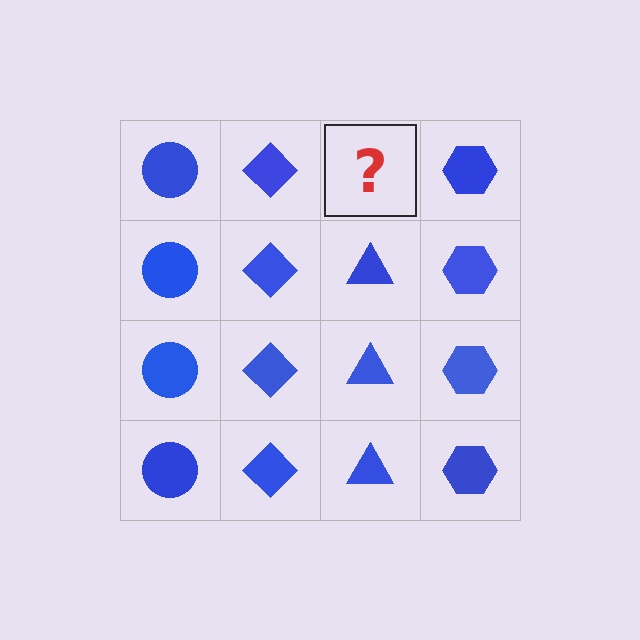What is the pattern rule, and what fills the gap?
The rule is that each column has a consistent shape. The gap should be filled with a blue triangle.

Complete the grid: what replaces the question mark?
The question mark should be replaced with a blue triangle.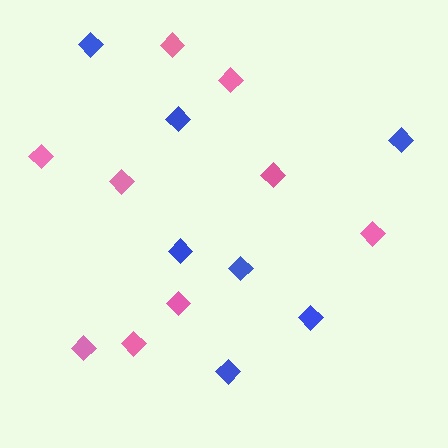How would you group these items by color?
There are 2 groups: one group of blue diamonds (7) and one group of pink diamonds (9).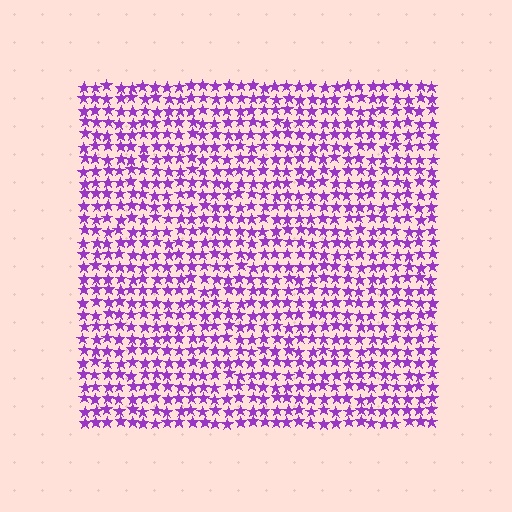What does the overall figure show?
The overall figure shows a square.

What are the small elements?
The small elements are stars.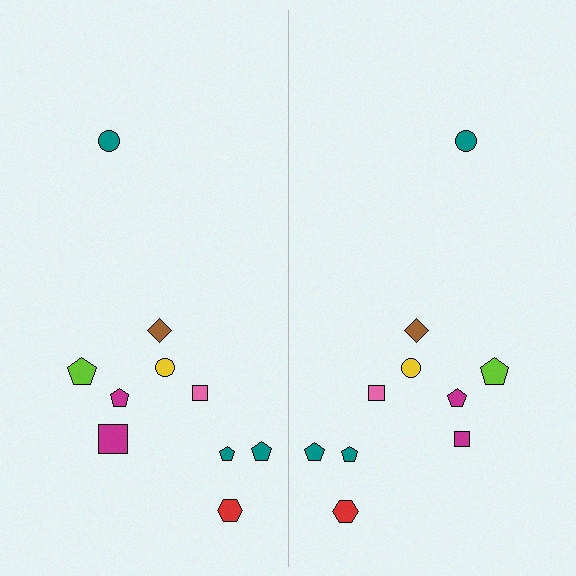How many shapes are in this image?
There are 20 shapes in this image.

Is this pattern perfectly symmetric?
No, the pattern is not perfectly symmetric. The magenta square on the right side has a different size than its mirror counterpart.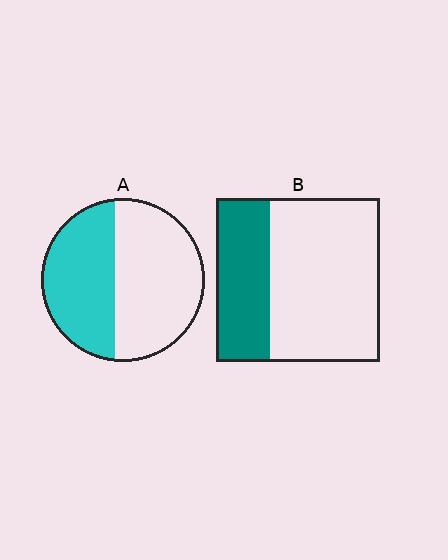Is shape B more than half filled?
No.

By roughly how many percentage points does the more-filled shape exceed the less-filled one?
By roughly 10 percentage points (A over B).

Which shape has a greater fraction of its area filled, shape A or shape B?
Shape A.